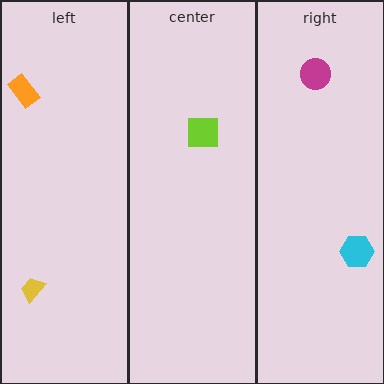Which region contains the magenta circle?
The right region.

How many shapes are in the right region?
2.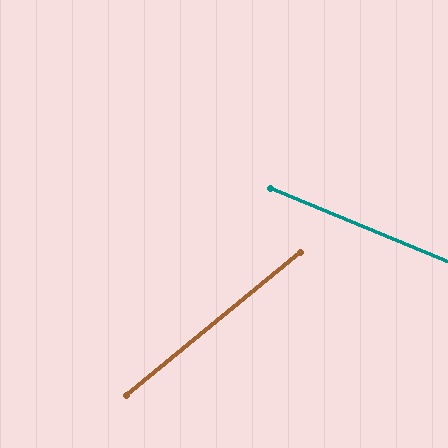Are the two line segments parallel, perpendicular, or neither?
Neither parallel nor perpendicular — they differ by about 62°.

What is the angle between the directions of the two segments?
Approximately 62 degrees.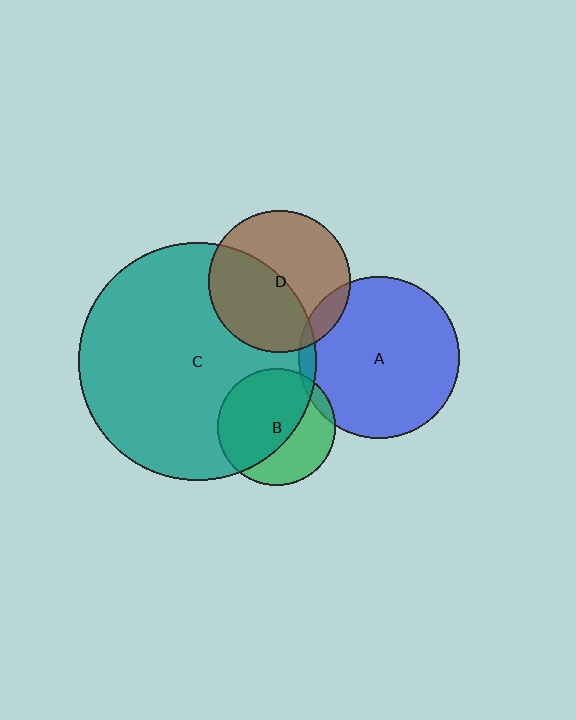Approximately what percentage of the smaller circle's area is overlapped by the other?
Approximately 10%.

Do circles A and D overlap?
Yes.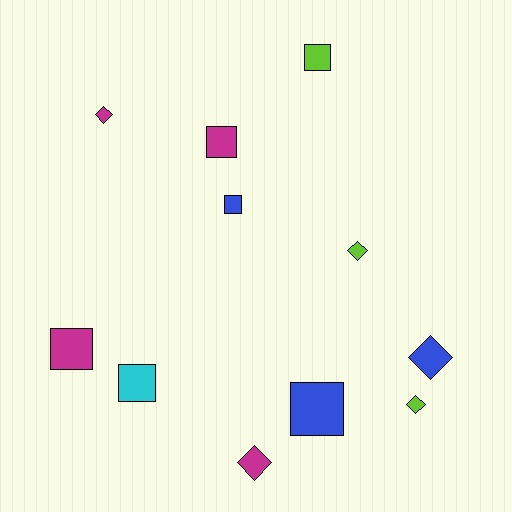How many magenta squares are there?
There are 2 magenta squares.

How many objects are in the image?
There are 11 objects.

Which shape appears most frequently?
Square, with 6 objects.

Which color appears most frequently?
Magenta, with 4 objects.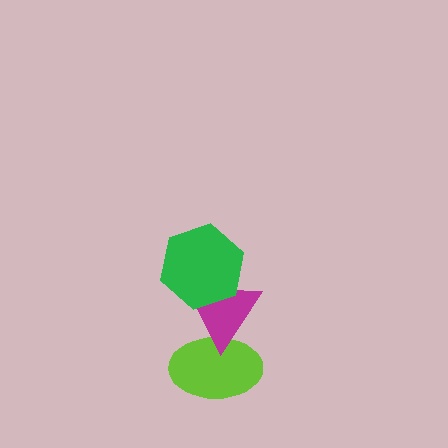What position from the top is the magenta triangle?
The magenta triangle is 2nd from the top.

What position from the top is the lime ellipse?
The lime ellipse is 3rd from the top.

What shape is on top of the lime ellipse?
The magenta triangle is on top of the lime ellipse.